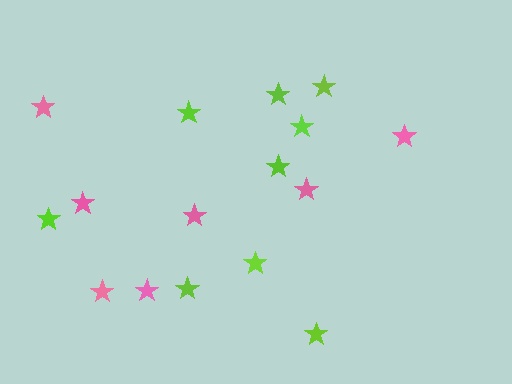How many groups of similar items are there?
There are 2 groups: one group of lime stars (9) and one group of pink stars (7).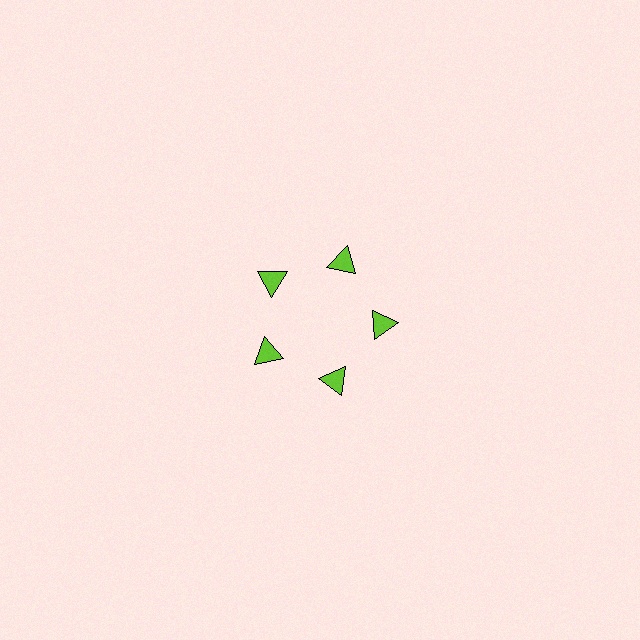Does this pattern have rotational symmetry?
Yes, this pattern has 5-fold rotational symmetry. It looks the same after rotating 72 degrees around the center.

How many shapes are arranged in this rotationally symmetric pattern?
There are 5 shapes, arranged in 5 groups of 1.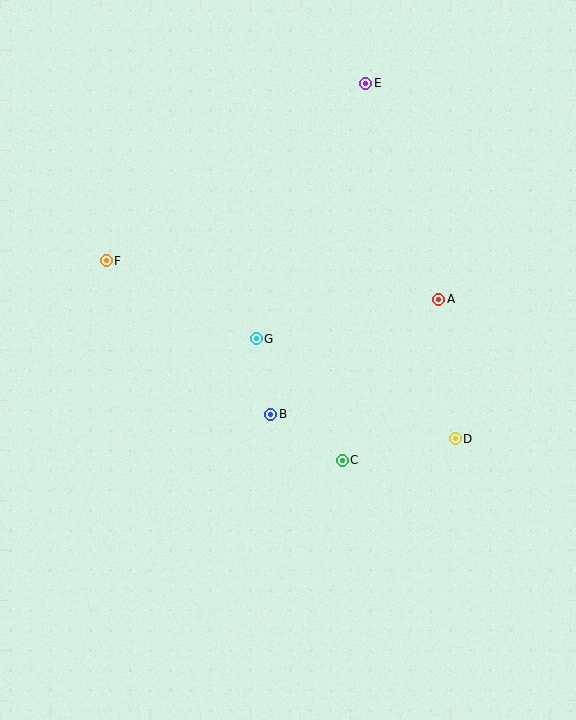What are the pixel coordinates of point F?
Point F is at (106, 261).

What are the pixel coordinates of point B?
Point B is at (271, 414).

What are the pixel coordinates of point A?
Point A is at (439, 299).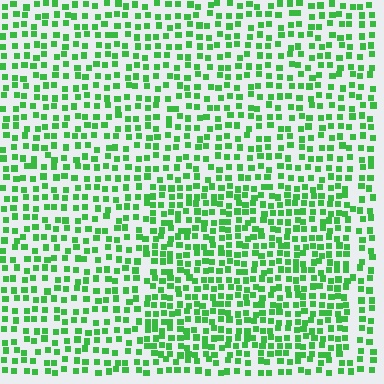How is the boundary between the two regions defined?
The boundary is defined by a change in element density (approximately 1.5x ratio). All elements are the same color, size, and shape.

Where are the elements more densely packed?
The elements are more densely packed inside the rectangle boundary.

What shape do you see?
I see a rectangle.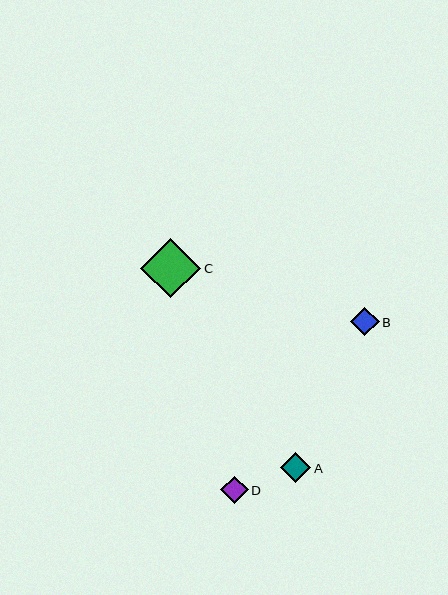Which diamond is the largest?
Diamond C is the largest with a size of approximately 60 pixels.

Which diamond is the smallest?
Diamond D is the smallest with a size of approximately 28 pixels.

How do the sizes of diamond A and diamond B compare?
Diamond A and diamond B are approximately the same size.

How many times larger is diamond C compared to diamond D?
Diamond C is approximately 2.2 times the size of diamond D.